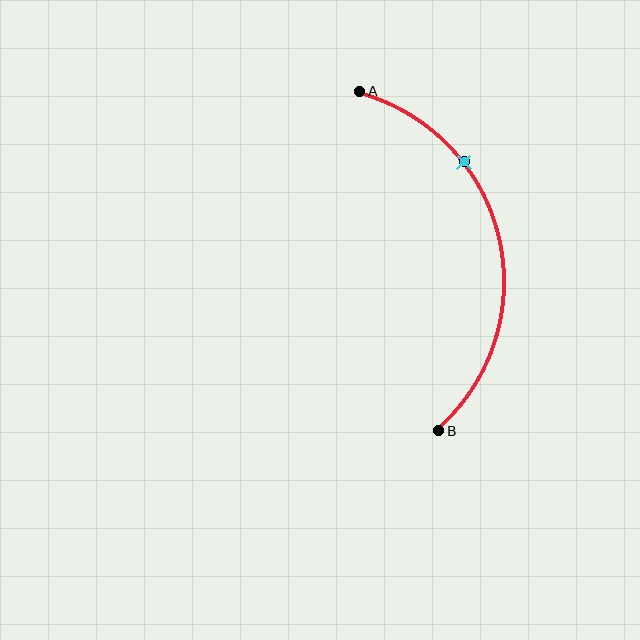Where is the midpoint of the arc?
The arc midpoint is the point on the curve farthest from the straight line joining A and B. It sits to the right of that line.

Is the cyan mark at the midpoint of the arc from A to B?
No. The cyan mark lies on the arc but is closer to endpoint A. The arc midpoint would be at the point on the curve equidistant along the arc from both A and B.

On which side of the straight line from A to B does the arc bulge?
The arc bulges to the right of the straight line connecting A and B.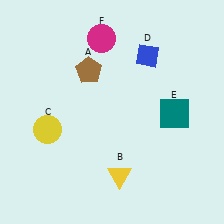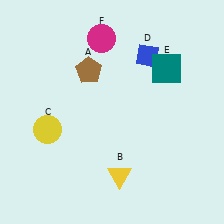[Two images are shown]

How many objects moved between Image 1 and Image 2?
1 object moved between the two images.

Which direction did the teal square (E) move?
The teal square (E) moved up.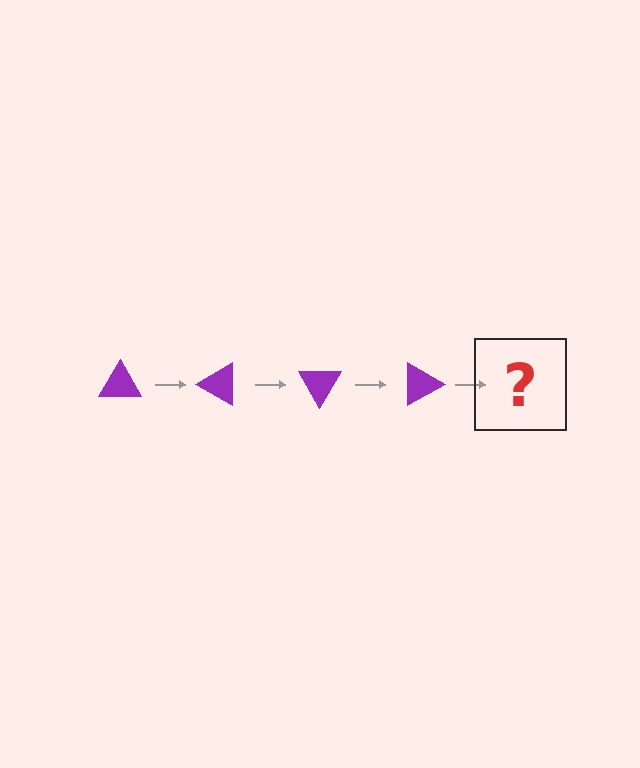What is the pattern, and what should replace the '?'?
The pattern is that the triangle rotates 30 degrees each step. The '?' should be a purple triangle rotated 120 degrees.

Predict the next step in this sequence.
The next step is a purple triangle rotated 120 degrees.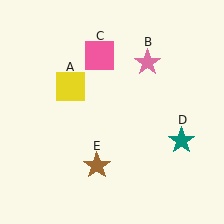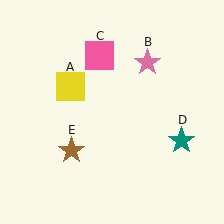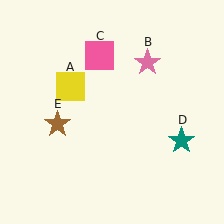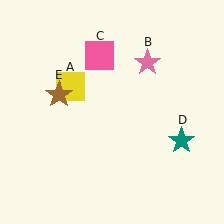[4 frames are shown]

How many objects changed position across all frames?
1 object changed position: brown star (object E).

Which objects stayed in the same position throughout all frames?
Yellow square (object A) and pink star (object B) and pink square (object C) and teal star (object D) remained stationary.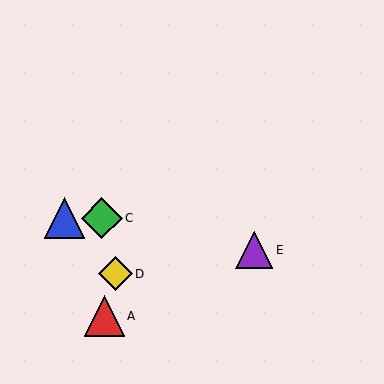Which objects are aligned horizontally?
Objects B, C are aligned horizontally.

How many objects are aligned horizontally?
2 objects (B, C) are aligned horizontally.